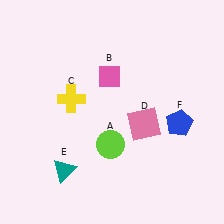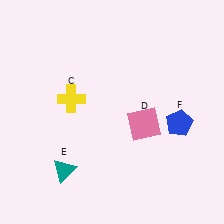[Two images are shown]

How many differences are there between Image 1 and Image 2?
There are 2 differences between the two images.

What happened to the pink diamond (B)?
The pink diamond (B) was removed in Image 2. It was in the top-left area of Image 1.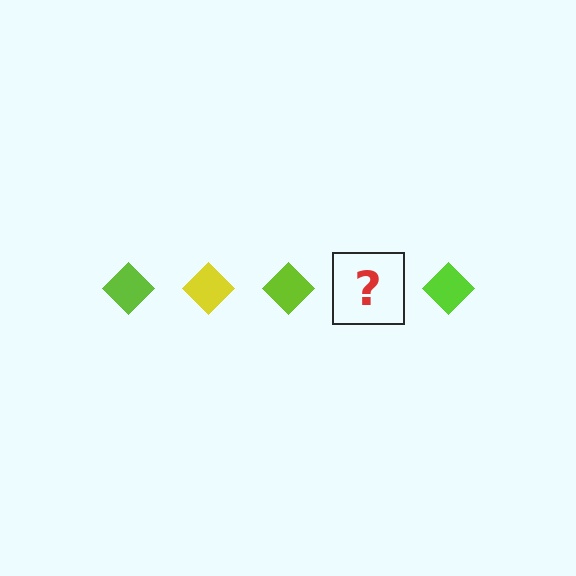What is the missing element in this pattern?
The missing element is a yellow diamond.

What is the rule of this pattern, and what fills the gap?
The rule is that the pattern cycles through lime, yellow diamonds. The gap should be filled with a yellow diamond.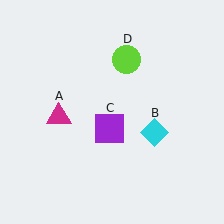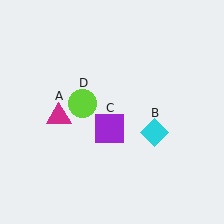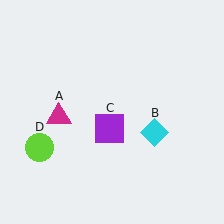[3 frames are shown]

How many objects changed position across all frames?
1 object changed position: lime circle (object D).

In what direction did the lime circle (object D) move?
The lime circle (object D) moved down and to the left.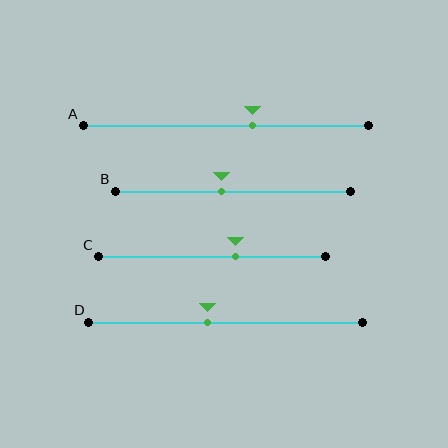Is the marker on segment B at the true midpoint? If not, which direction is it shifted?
No, the marker on segment B is shifted to the left by about 5% of the segment length.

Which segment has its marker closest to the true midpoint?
Segment B has its marker closest to the true midpoint.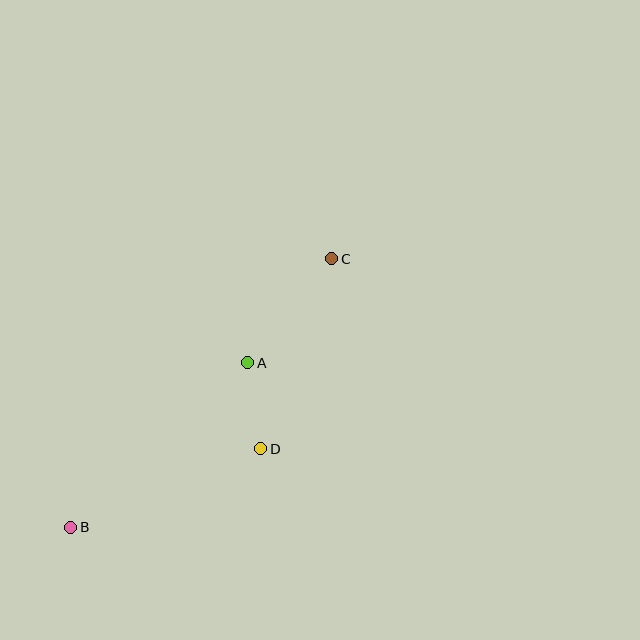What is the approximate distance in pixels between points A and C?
The distance between A and C is approximately 133 pixels.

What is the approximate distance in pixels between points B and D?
The distance between B and D is approximately 206 pixels.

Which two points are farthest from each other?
Points B and C are farthest from each other.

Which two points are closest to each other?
Points A and D are closest to each other.